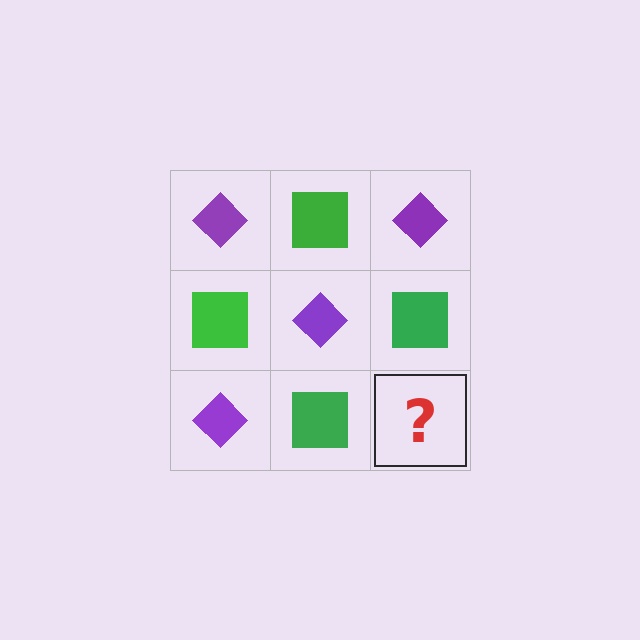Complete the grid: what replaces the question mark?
The question mark should be replaced with a purple diamond.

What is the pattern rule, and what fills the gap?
The rule is that it alternates purple diamond and green square in a checkerboard pattern. The gap should be filled with a purple diamond.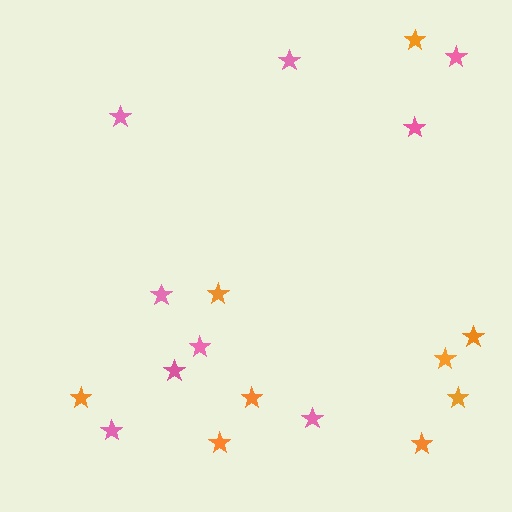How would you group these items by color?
There are 2 groups: one group of pink stars (9) and one group of orange stars (9).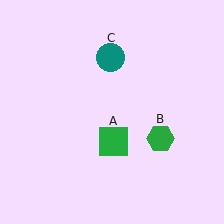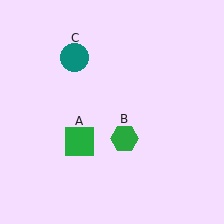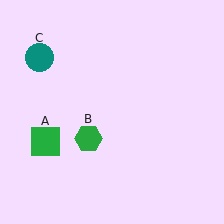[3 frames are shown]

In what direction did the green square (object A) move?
The green square (object A) moved left.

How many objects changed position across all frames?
3 objects changed position: green square (object A), green hexagon (object B), teal circle (object C).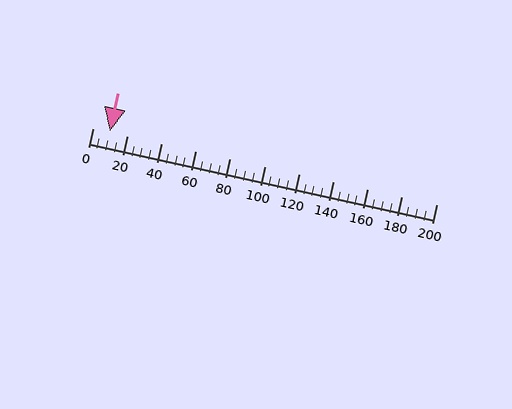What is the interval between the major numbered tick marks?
The major tick marks are spaced 20 units apart.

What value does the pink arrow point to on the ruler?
The pink arrow points to approximately 10.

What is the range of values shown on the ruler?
The ruler shows values from 0 to 200.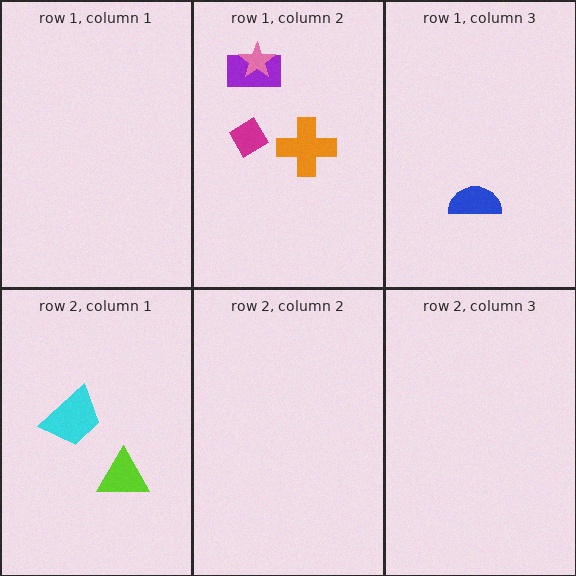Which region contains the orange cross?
The row 1, column 2 region.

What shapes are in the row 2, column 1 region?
The lime triangle, the cyan trapezoid.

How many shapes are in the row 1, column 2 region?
4.